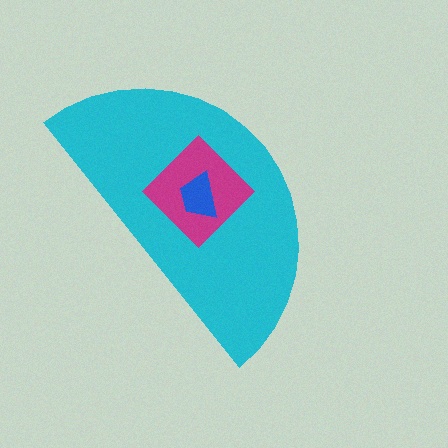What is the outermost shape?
The cyan semicircle.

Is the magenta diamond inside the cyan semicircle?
Yes.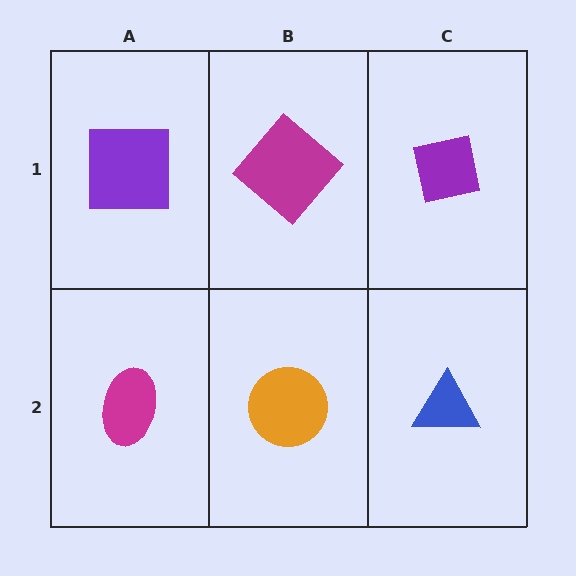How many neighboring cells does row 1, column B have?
3.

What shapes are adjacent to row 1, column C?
A blue triangle (row 2, column C), a magenta diamond (row 1, column B).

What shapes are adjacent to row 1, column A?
A magenta ellipse (row 2, column A), a magenta diamond (row 1, column B).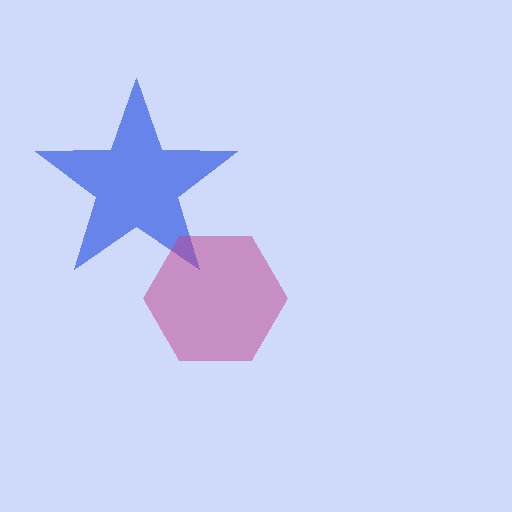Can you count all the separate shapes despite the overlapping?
Yes, there are 2 separate shapes.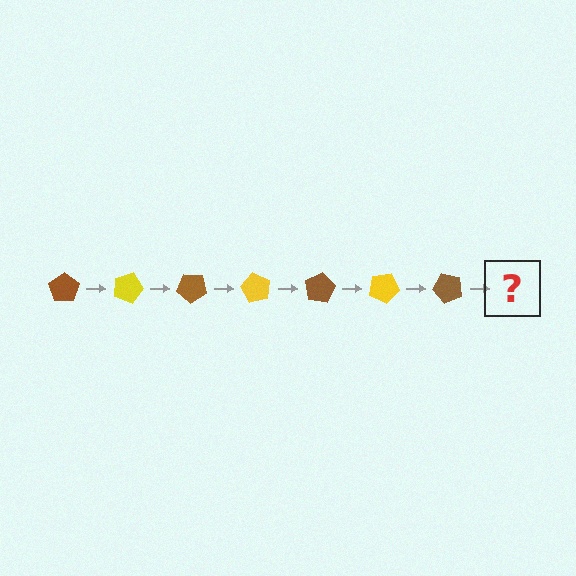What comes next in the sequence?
The next element should be a yellow pentagon, rotated 140 degrees from the start.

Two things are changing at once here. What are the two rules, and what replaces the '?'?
The two rules are that it rotates 20 degrees each step and the color cycles through brown and yellow. The '?' should be a yellow pentagon, rotated 140 degrees from the start.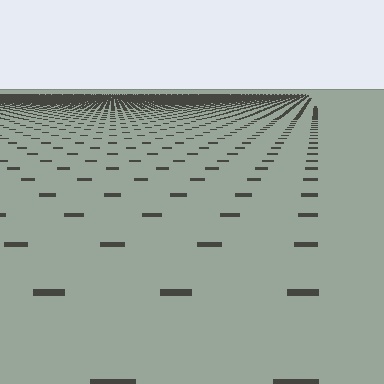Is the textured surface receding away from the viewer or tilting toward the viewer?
The surface is receding away from the viewer. Texture elements get smaller and denser toward the top.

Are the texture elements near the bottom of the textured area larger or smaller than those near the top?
Larger. Near the bottom, elements are closer to the viewer and appear at a bigger on-screen size.